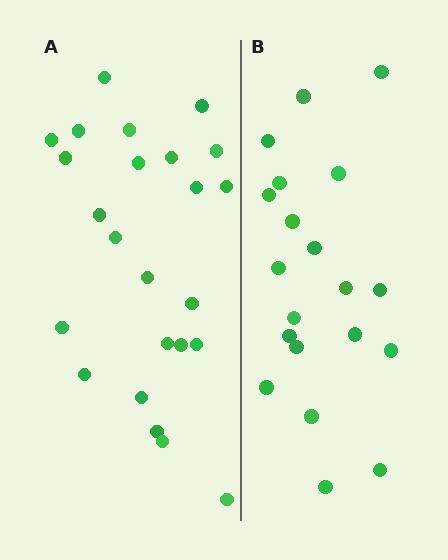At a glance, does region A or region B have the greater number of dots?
Region A (the left region) has more dots.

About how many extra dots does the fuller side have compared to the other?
Region A has about 4 more dots than region B.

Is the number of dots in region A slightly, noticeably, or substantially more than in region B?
Region A has only slightly more — the two regions are fairly close. The ratio is roughly 1.2 to 1.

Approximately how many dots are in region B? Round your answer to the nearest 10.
About 20 dots.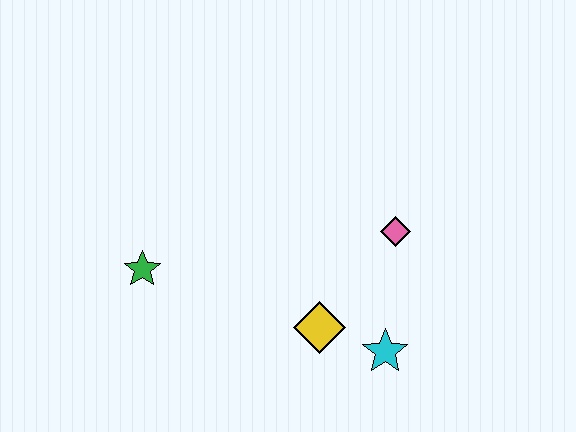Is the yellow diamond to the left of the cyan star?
Yes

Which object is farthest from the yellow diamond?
The green star is farthest from the yellow diamond.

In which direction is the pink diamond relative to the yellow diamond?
The pink diamond is above the yellow diamond.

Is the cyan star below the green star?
Yes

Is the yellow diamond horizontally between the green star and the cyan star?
Yes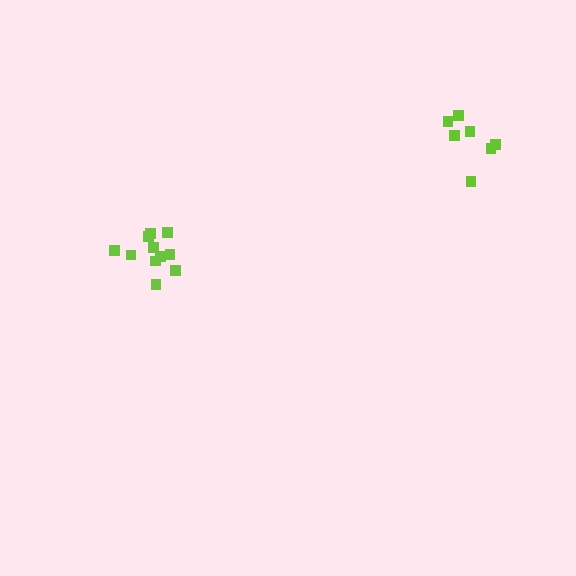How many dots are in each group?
Group 1: 11 dots, Group 2: 7 dots (18 total).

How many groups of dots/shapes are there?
There are 2 groups.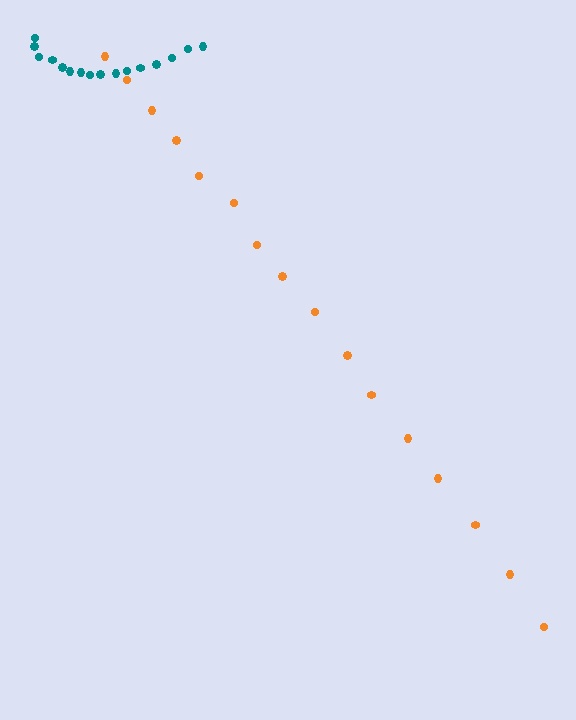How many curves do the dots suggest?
There are 2 distinct paths.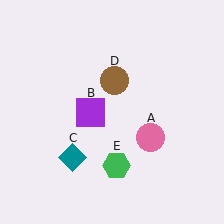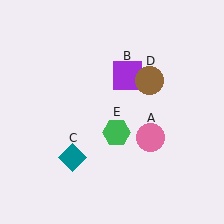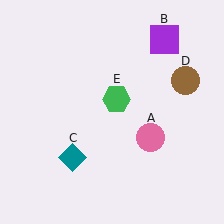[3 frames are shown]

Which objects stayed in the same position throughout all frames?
Pink circle (object A) and teal diamond (object C) remained stationary.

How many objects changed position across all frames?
3 objects changed position: purple square (object B), brown circle (object D), green hexagon (object E).